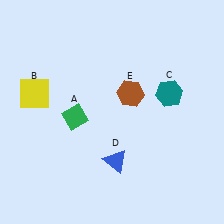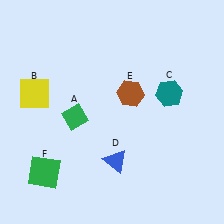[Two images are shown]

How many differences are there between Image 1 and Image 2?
There is 1 difference between the two images.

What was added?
A green square (F) was added in Image 2.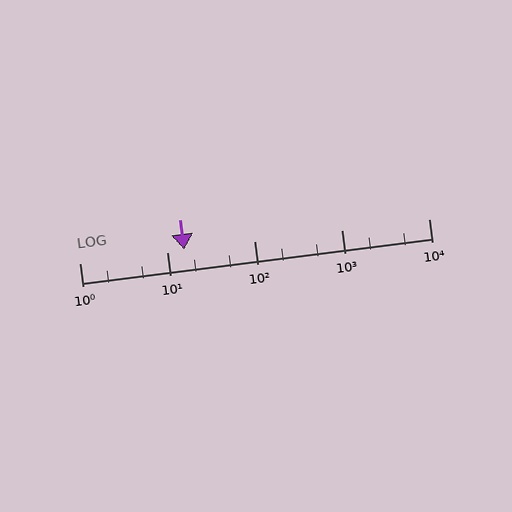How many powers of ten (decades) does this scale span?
The scale spans 4 decades, from 1 to 10000.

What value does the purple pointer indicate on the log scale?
The pointer indicates approximately 16.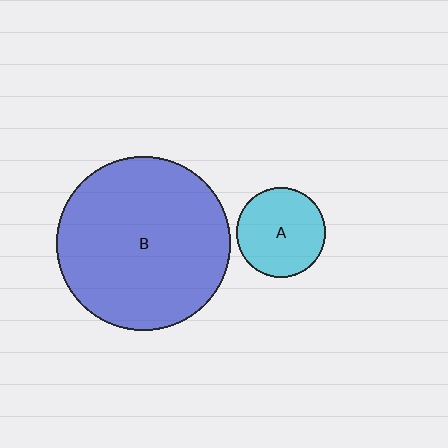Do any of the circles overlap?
No, none of the circles overlap.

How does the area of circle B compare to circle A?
Approximately 3.8 times.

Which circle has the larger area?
Circle B (blue).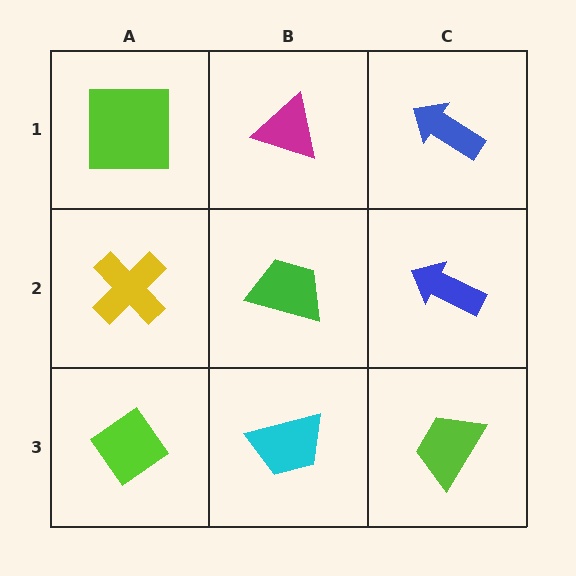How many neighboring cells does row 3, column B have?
3.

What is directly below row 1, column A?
A yellow cross.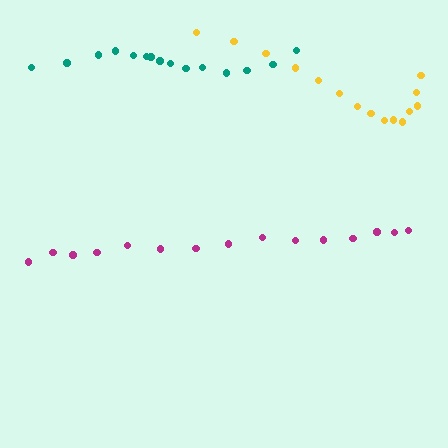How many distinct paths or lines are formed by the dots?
There are 3 distinct paths.